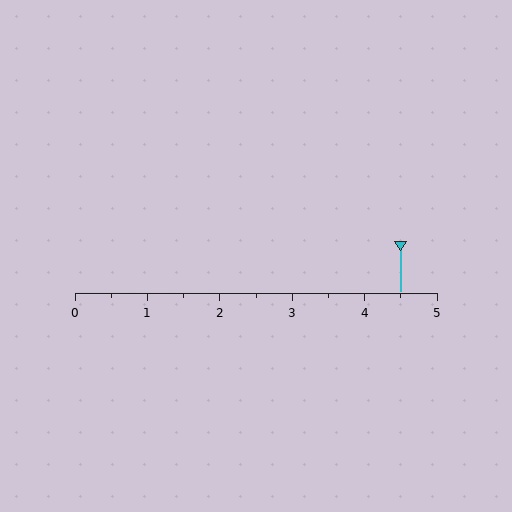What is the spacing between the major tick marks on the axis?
The major ticks are spaced 1 apart.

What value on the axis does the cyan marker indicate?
The marker indicates approximately 4.5.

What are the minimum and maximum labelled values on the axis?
The axis runs from 0 to 5.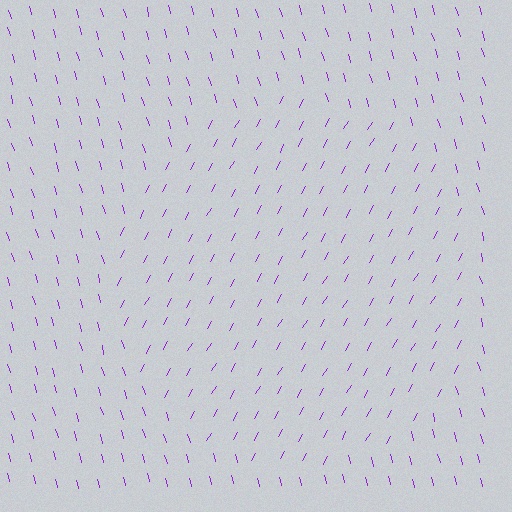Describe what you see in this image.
The image is filled with small purple line segments. A circle region in the image has lines oriented differently from the surrounding lines, creating a visible texture boundary.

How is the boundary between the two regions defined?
The boundary is defined purely by a change in line orientation (approximately 45 degrees difference). All lines are the same color and thickness.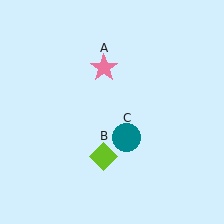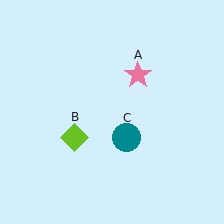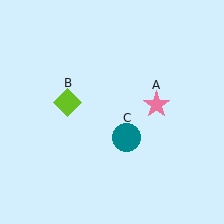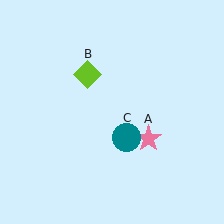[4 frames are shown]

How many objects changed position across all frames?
2 objects changed position: pink star (object A), lime diamond (object B).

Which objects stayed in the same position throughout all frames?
Teal circle (object C) remained stationary.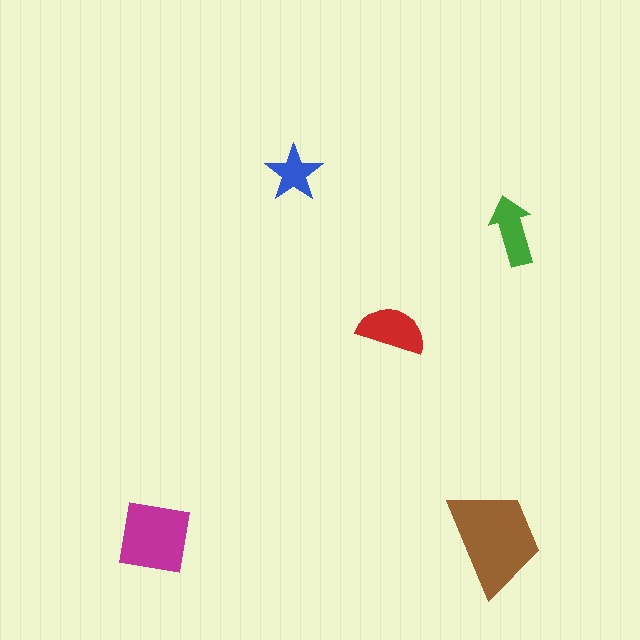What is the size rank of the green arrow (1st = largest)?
4th.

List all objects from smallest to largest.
The blue star, the green arrow, the red semicircle, the magenta square, the brown trapezoid.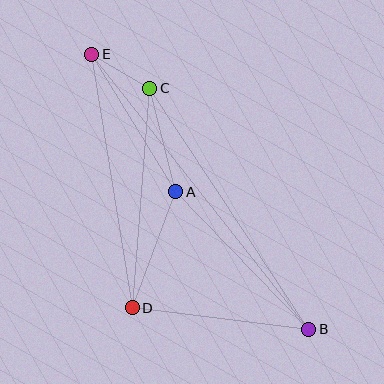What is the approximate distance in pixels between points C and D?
The distance between C and D is approximately 220 pixels.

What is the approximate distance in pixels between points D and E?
The distance between D and E is approximately 257 pixels.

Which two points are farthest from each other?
Points B and E are farthest from each other.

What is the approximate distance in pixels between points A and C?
The distance between A and C is approximately 106 pixels.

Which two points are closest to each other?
Points C and E are closest to each other.